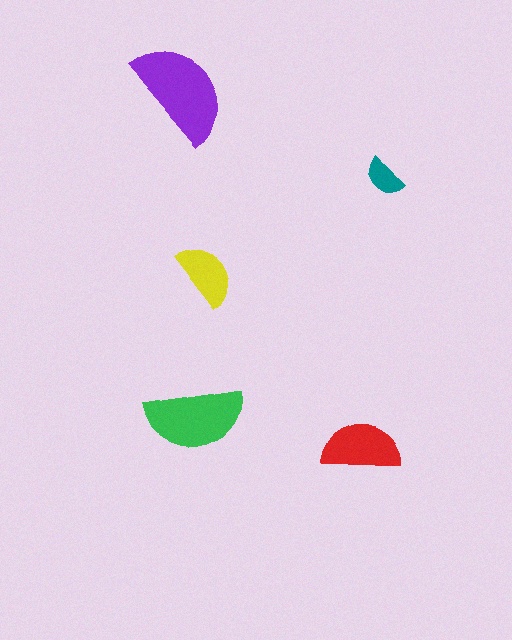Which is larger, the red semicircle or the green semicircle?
The green one.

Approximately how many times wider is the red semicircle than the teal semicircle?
About 2 times wider.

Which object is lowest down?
The red semicircle is bottommost.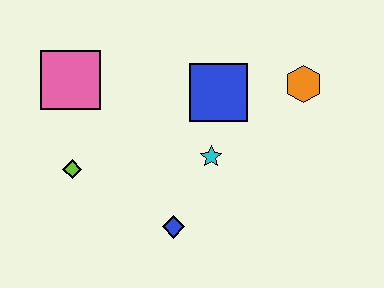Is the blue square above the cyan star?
Yes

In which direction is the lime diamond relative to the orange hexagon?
The lime diamond is to the left of the orange hexagon.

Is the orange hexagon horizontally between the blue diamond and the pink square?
No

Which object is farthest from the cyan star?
The pink square is farthest from the cyan star.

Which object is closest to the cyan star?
The blue square is closest to the cyan star.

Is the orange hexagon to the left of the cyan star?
No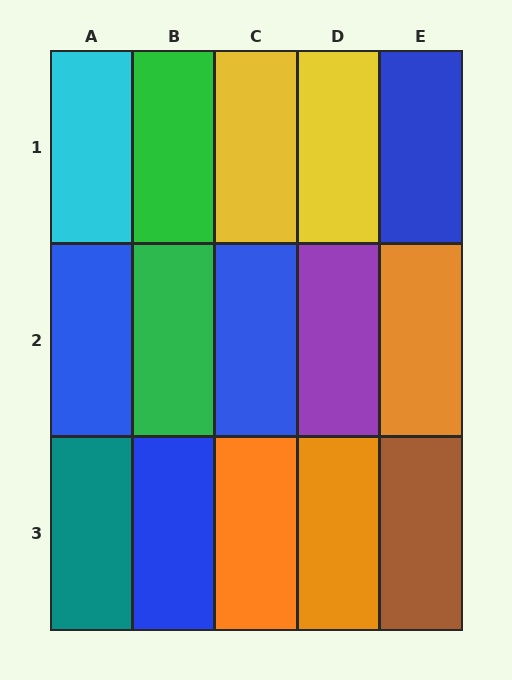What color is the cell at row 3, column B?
Blue.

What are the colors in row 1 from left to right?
Cyan, green, yellow, yellow, blue.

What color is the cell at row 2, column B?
Green.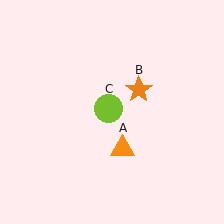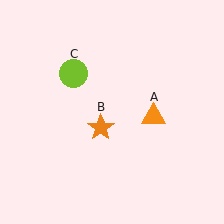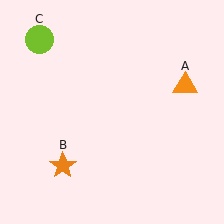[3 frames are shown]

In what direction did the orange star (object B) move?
The orange star (object B) moved down and to the left.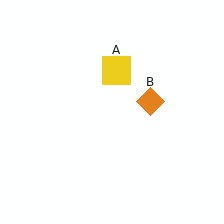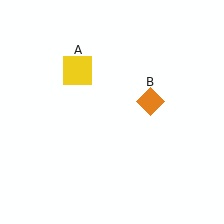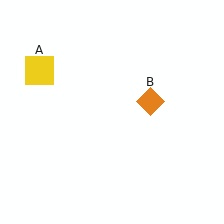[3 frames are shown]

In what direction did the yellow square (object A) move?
The yellow square (object A) moved left.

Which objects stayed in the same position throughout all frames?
Orange diamond (object B) remained stationary.